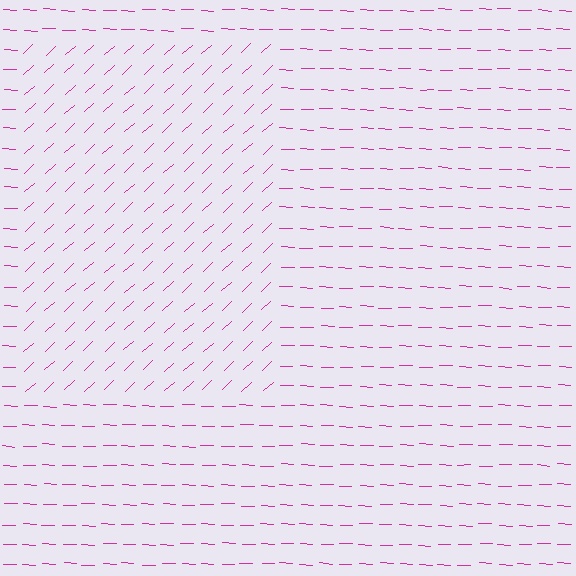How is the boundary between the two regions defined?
The boundary is defined purely by a change in line orientation (approximately 45 degrees difference). All lines are the same color and thickness.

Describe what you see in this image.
The image is filled with small magenta line segments. A rectangle region in the image has lines oriented differently from the surrounding lines, creating a visible texture boundary.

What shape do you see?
I see a rectangle.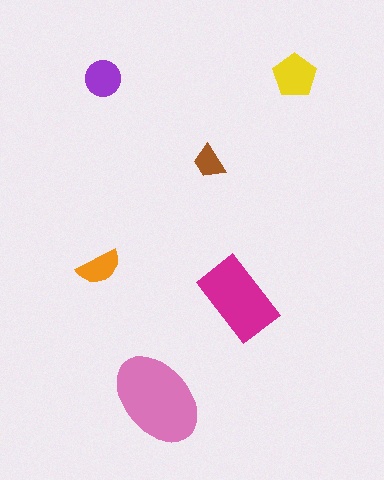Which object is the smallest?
The brown trapezoid.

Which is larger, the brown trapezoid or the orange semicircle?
The orange semicircle.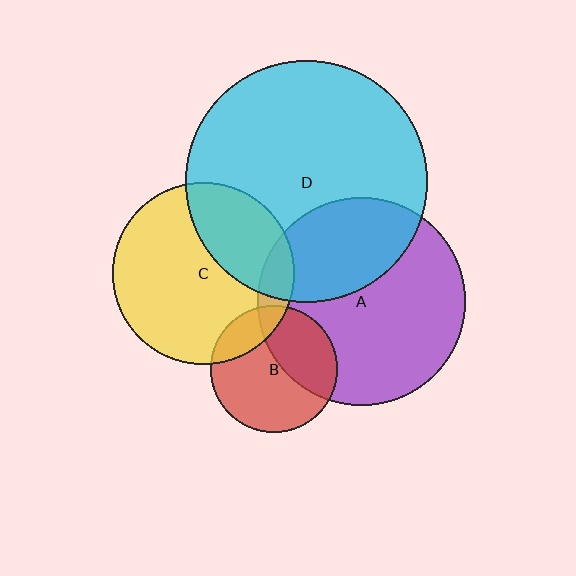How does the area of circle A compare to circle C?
Approximately 1.3 times.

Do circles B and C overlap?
Yes.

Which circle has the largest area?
Circle D (cyan).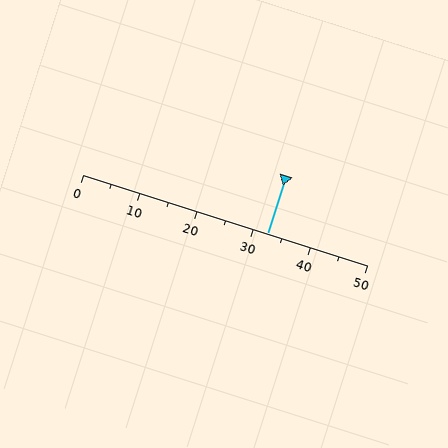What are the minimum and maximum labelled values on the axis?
The axis runs from 0 to 50.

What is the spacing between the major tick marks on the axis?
The major ticks are spaced 10 apart.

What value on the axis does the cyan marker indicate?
The marker indicates approximately 32.5.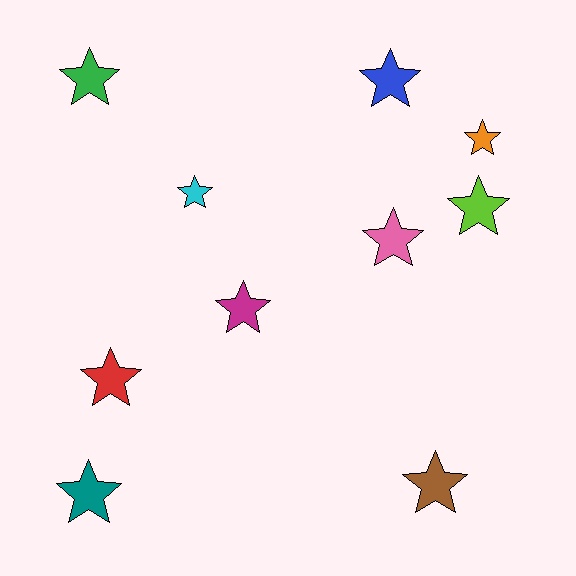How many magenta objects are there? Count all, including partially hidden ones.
There is 1 magenta object.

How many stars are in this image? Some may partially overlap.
There are 10 stars.